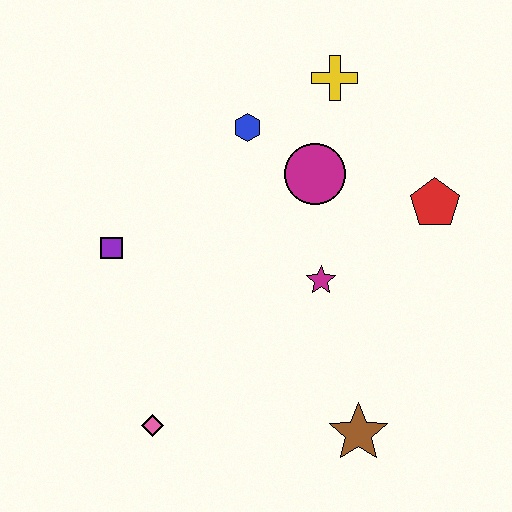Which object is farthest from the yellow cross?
The pink diamond is farthest from the yellow cross.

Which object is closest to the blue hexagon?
The magenta circle is closest to the blue hexagon.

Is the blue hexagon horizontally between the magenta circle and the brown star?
No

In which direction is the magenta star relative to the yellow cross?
The magenta star is below the yellow cross.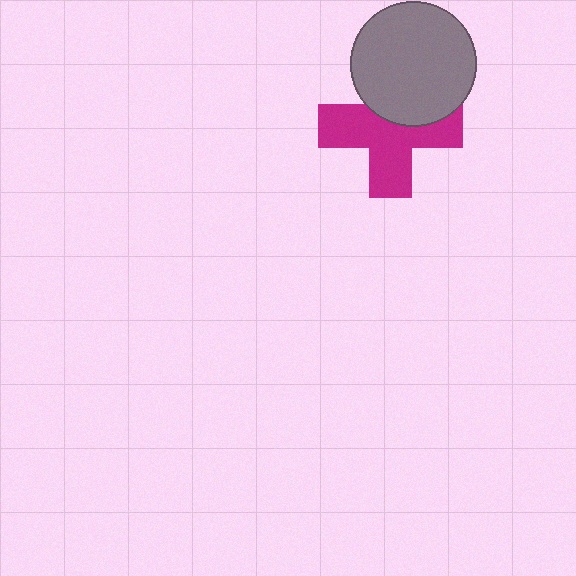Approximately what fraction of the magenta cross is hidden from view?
Roughly 35% of the magenta cross is hidden behind the gray circle.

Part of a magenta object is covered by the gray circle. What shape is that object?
It is a cross.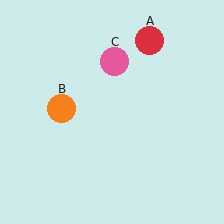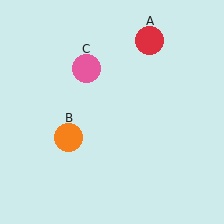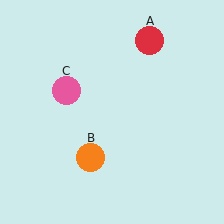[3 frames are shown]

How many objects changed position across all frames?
2 objects changed position: orange circle (object B), pink circle (object C).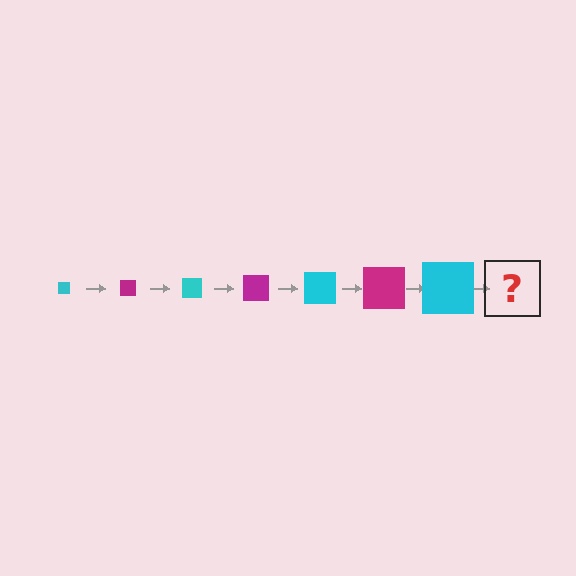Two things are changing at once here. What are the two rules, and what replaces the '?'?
The two rules are that the square grows larger each step and the color cycles through cyan and magenta. The '?' should be a magenta square, larger than the previous one.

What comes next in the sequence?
The next element should be a magenta square, larger than the previous one.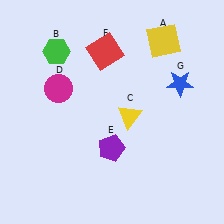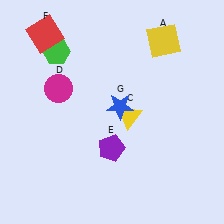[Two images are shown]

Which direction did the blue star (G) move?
The blue star (G) moved left.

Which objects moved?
The objects that moved are: the red square (F), the blue star (G).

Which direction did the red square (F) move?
The red square (F) moved left.